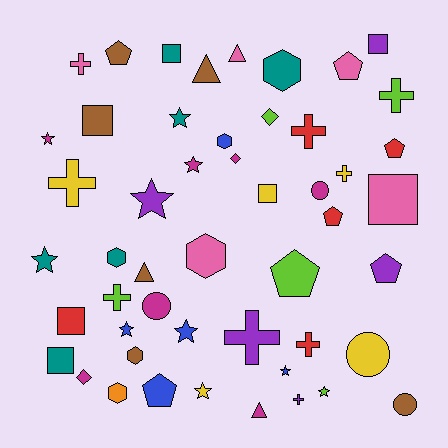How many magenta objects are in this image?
There are 7 magenta objects.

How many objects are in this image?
There are 50 objects.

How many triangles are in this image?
There are 4 triangles.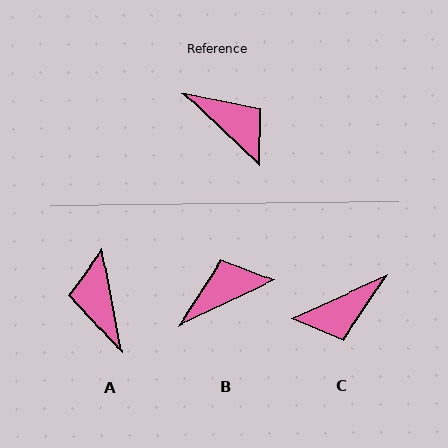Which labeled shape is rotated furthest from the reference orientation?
A, about 144 degrees away.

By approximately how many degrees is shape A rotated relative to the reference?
Approximately 144 degrees counter-clockwise.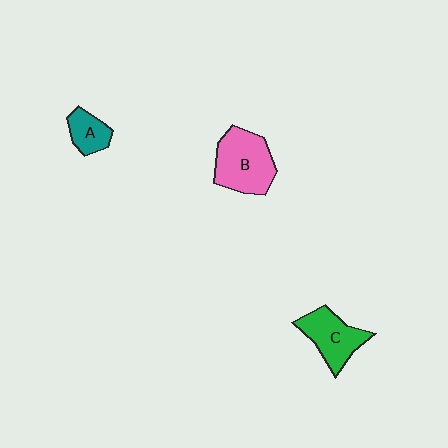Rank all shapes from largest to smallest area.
From largest to smallest: B (pink), C (green), A (teal).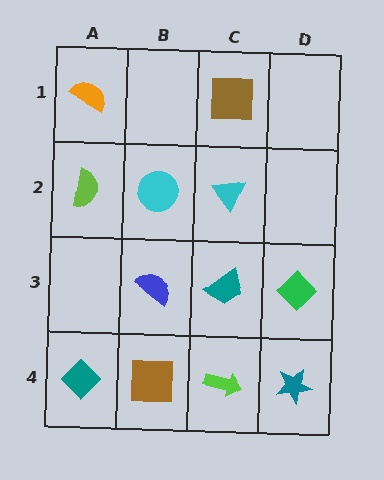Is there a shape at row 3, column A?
No, that cell is empty.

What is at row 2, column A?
A lime semicircle.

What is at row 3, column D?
A green diamond.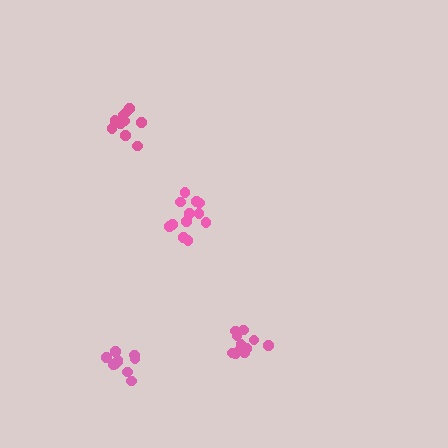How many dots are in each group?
Group 1: 11 dots, Group 2: 12 dots, Group 3: 11 dots, Group 4: 10 dots (44 total).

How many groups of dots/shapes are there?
There are 4 groups.